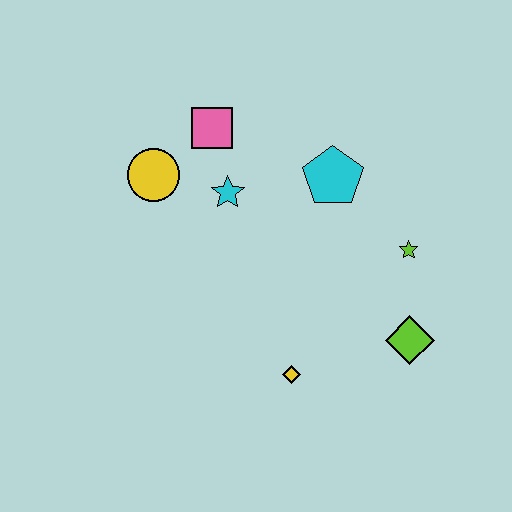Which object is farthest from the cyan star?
The lime diamond is farthest from the cyan star.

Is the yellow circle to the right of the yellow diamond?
No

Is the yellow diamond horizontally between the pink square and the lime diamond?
Yes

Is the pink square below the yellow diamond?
No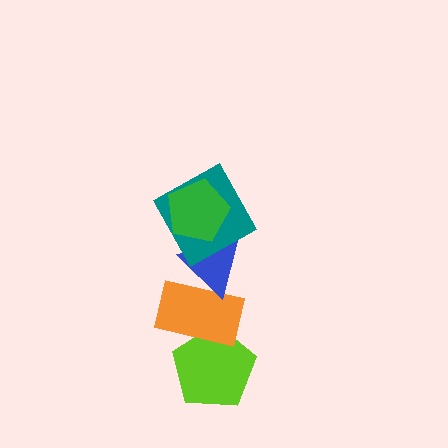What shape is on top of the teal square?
The green pentagon is on top of the teal square.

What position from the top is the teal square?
The teal square is 2nd from the top.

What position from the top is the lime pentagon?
The lime pentagon is 5th from the top.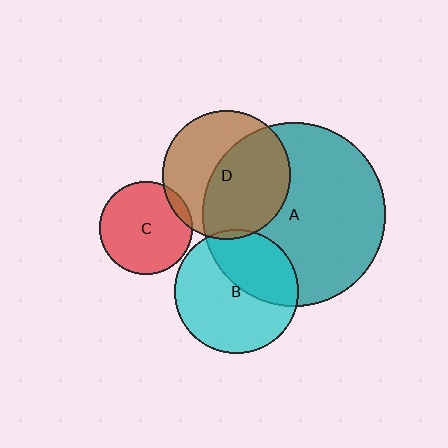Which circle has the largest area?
Circle A (teal).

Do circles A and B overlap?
Yes.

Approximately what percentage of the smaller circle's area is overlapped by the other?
Approximately 40%.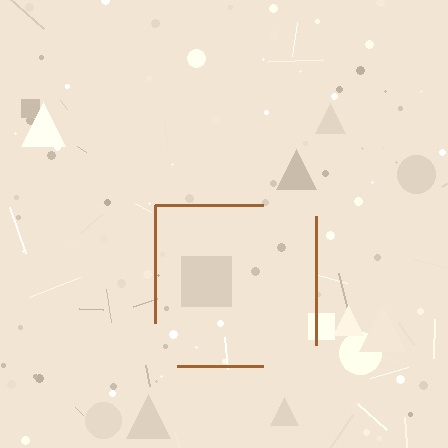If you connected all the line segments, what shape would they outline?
They would outline a square.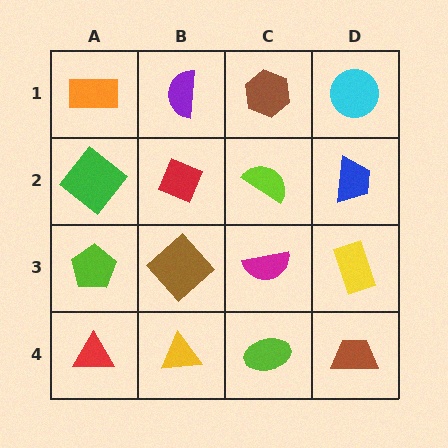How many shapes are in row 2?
4 shapes.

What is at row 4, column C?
A lime ellipse.